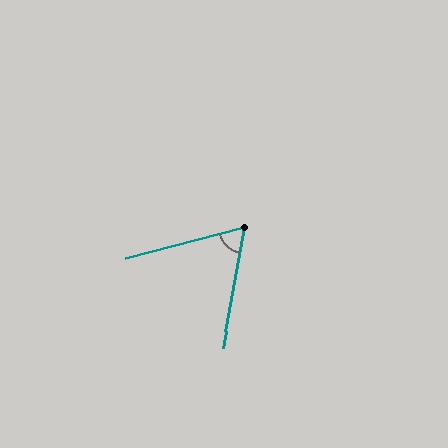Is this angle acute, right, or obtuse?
It is acute.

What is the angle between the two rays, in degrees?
Approximately 65 degrees.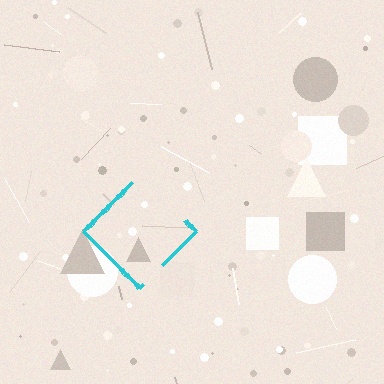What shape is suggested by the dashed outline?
The dashed outline suggests a diamond.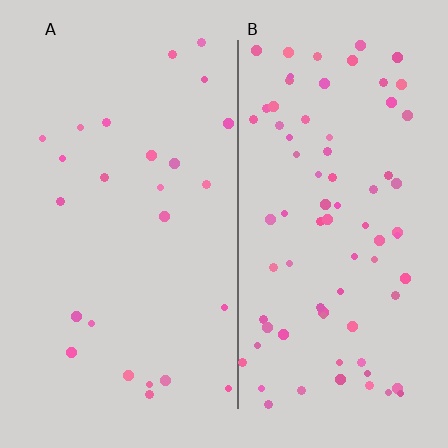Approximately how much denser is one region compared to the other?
Approximately 3.1× — region B over region A.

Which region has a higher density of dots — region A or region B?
B (the right).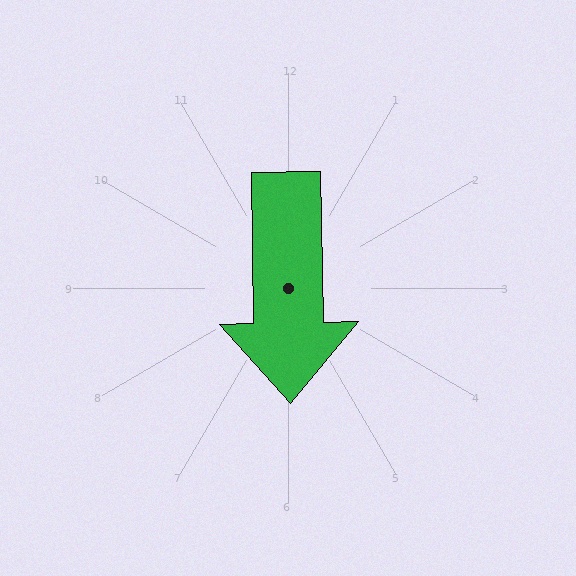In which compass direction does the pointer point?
South.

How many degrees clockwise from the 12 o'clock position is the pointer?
Approximately 179 degrees.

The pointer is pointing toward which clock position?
Roughly 6 o'clock.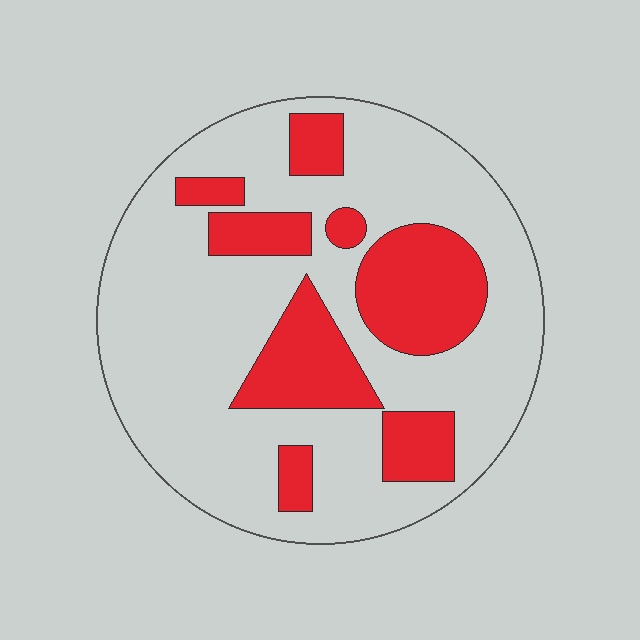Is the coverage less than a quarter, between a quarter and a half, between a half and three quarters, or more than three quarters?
Between a quarter and a half.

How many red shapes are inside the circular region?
8.